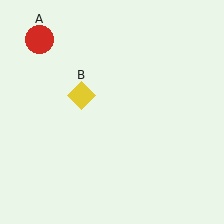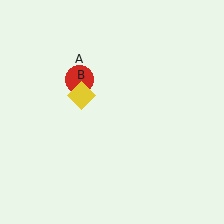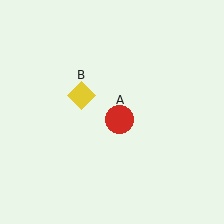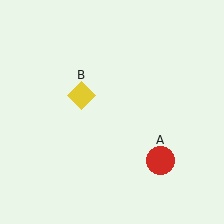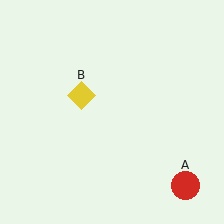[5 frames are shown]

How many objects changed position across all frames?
1 object changed position: red circle (object A).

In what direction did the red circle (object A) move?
The red circle (object A) moved down and to the right.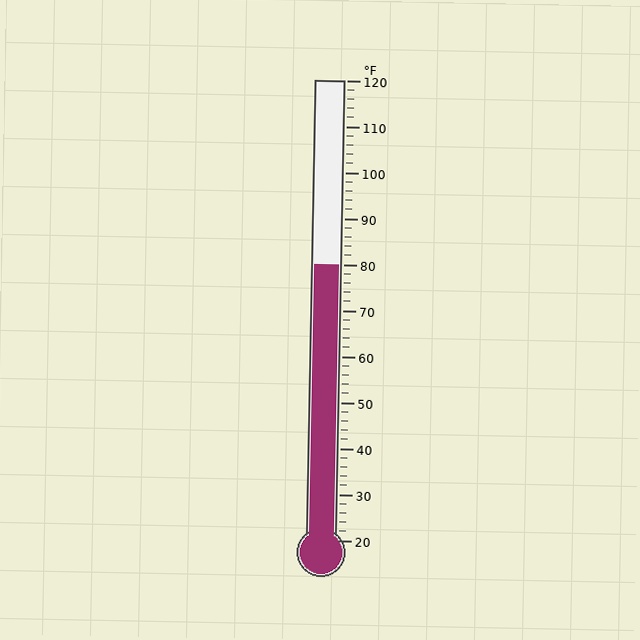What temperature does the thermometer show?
The thermometer shows approximately 80°F.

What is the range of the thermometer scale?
The thermometer scale ranges from 20°F to 120°F.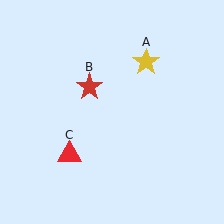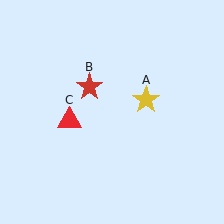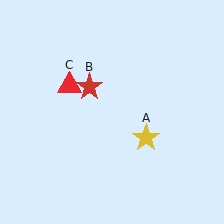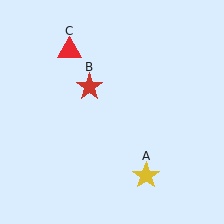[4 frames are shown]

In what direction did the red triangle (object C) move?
The red triangle (object C) moved up.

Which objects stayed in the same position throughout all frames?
Red star (object B) remained stationary.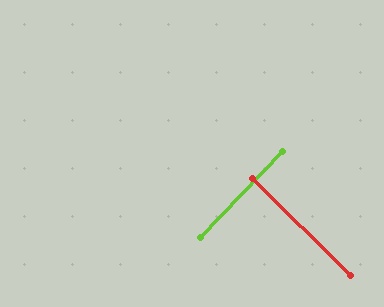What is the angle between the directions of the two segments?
Approximately 89 degrees.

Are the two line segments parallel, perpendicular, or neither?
Perpendicular — they meet at approximately 89°.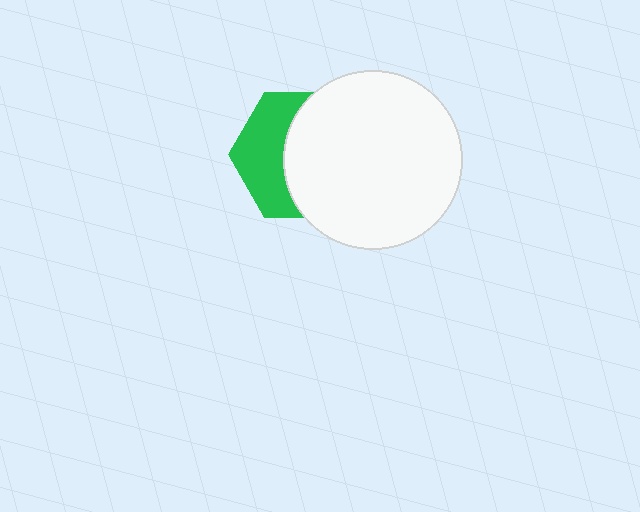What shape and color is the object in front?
The object in front is a white circle.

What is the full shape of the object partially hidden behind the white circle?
The partially hidden object is a green hexagon.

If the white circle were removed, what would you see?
You would see the complete green hexagon.